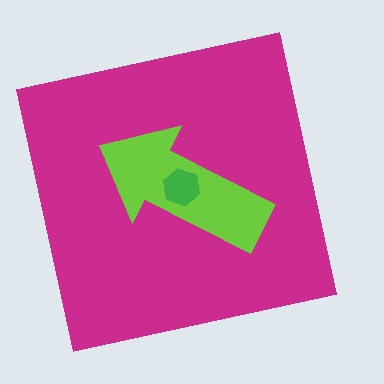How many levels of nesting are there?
3.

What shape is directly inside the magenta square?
The lime arrow.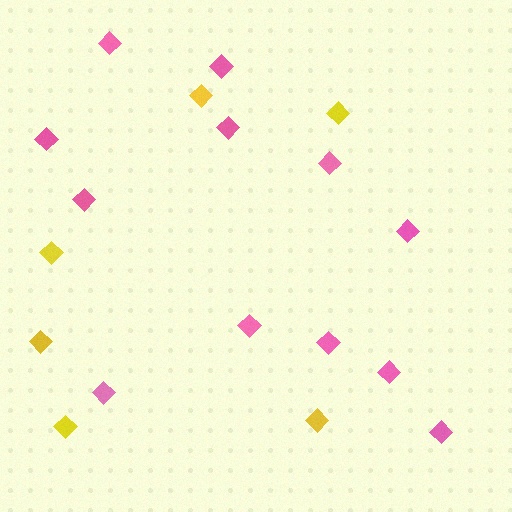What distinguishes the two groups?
There are 2 groups: one group of pink diamonds (12) and one group of yellow diamonds (6).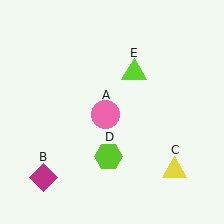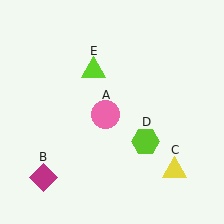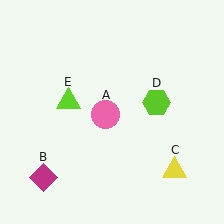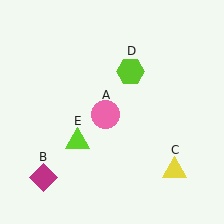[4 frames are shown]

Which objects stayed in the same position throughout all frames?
Pink circle (object A) and magenta diamond (object B) and yellow triangle (object C) remained stationary.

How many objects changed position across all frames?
2 objects changed position: lime hexagon (object D), lime triangle (object E).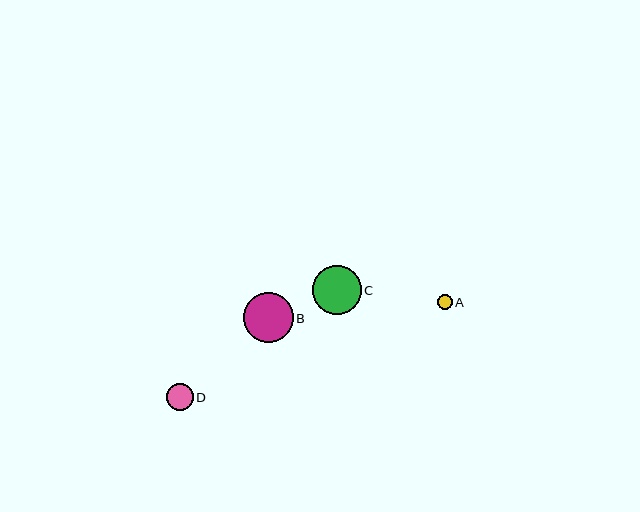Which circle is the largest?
Circle B is the largest with a size of approximately 50 pixels.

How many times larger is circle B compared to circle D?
Circle B is approximately 1.8 times the size of circle D.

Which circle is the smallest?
Circle A is the smallest with a size of approximately 15 pixels.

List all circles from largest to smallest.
From largest to smallest: B, C, D, A.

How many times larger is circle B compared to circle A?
Circle B is approximately 3.3 times the size of circle A.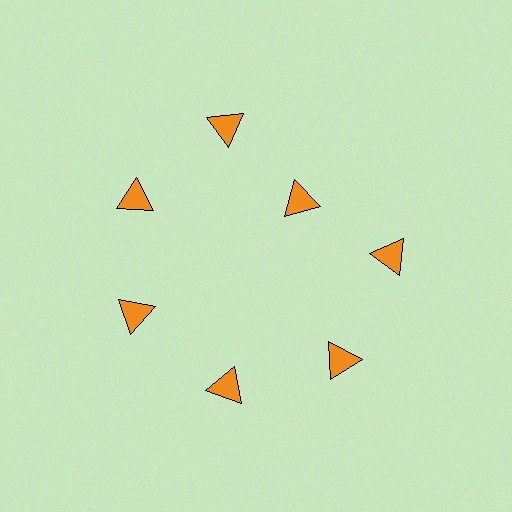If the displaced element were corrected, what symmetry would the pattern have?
It would have 7-fold rotational symmetry — the pattern would map onto itself every 51 degrees.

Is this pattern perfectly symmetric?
No. The 7 orange triangles are arranged in a ring, but one element near the 1 o'clock position is pulled inward toward the center, breaking the 7-fold rotational symmetry.